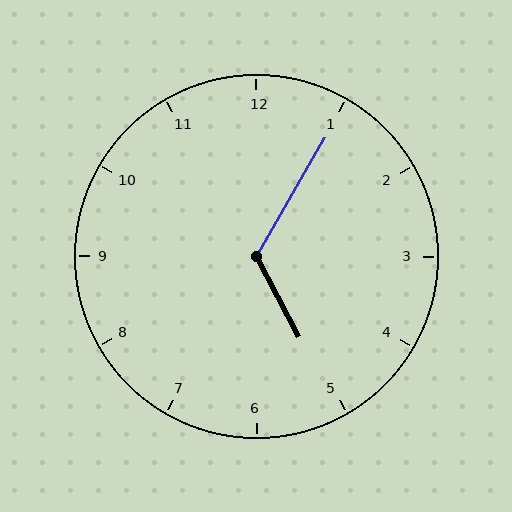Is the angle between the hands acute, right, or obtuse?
It is obtuse.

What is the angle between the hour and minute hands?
Approximately 122 degrees.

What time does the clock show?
5:05.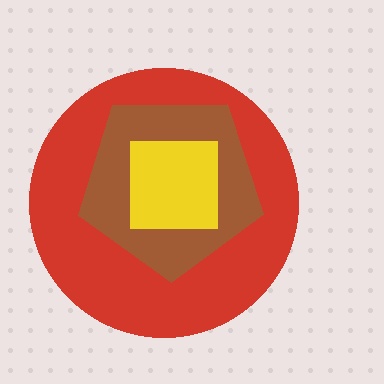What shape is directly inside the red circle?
The brown pentagon.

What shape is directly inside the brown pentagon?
The yellow square.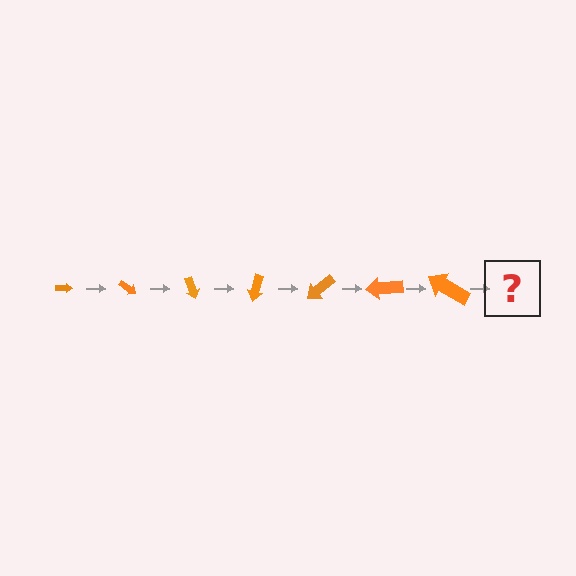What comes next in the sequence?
The next element should be an arrow, larger than the previous one and rotated 245 degrees from the start.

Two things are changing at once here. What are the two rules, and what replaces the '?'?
The two rules are that the arrow grows larger each step and it rotates 35 degrees each step. The '?' should be an arrow, larger than the previous one and rotated 245 degrees from the start.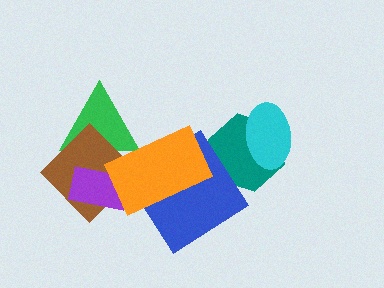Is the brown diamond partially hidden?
Yes, it is partially covered by another shape.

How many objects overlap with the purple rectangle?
3 objects overlap with the purple rectangle.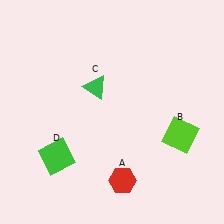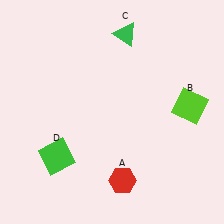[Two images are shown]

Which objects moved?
The objects that moved are: the lime square (B), the green triangle (C).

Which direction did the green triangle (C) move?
The green triangle (C) moved up.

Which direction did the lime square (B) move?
The lime square (B) moved up.